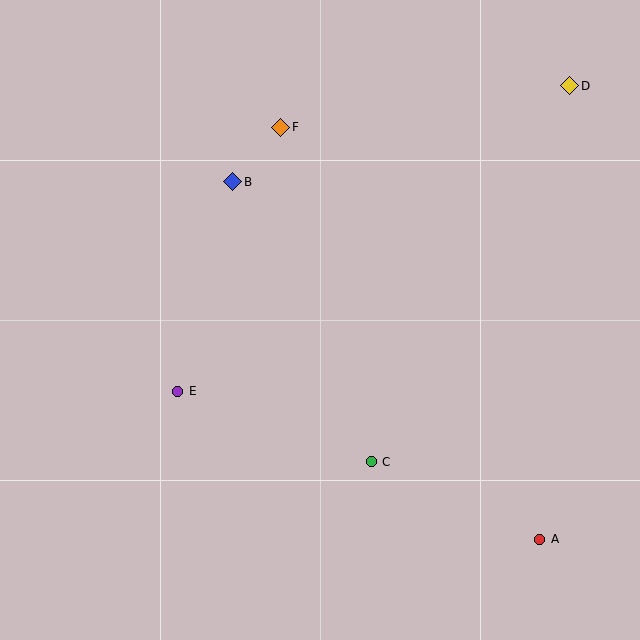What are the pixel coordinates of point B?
Point B is at (233, 182).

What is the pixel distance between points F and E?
The distance between F and E is 283 pixels.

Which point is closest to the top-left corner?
Point B is closest to the top-left corner.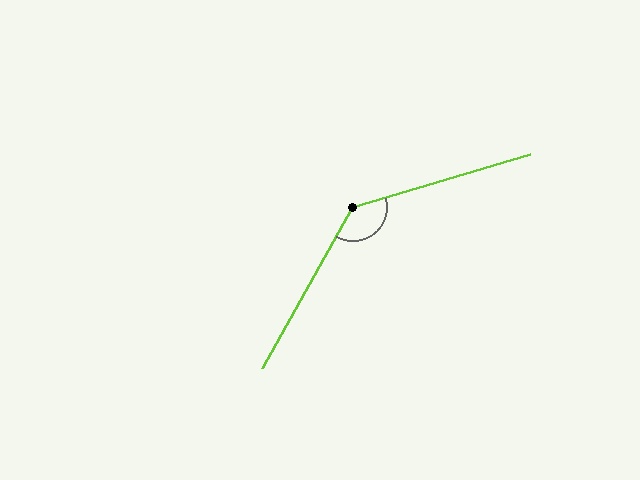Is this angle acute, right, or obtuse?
It is obtuse.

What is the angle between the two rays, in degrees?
Approximately 136 degrees.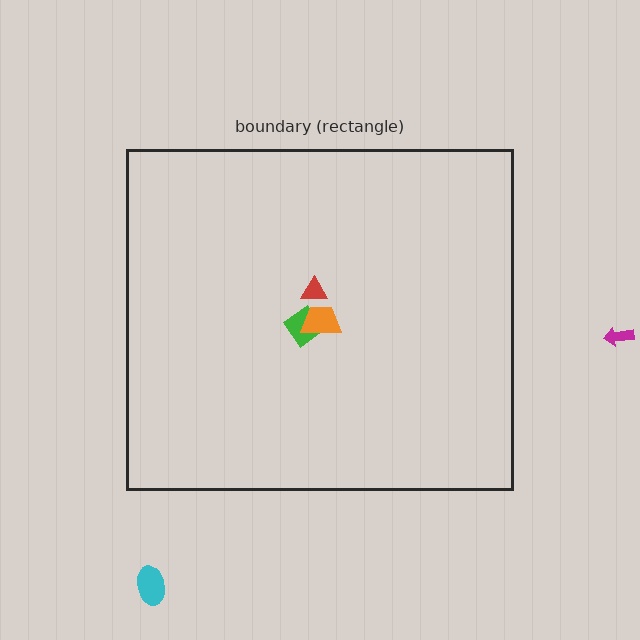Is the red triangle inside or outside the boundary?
Inside.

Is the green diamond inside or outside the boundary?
Inside.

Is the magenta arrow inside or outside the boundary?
Outside.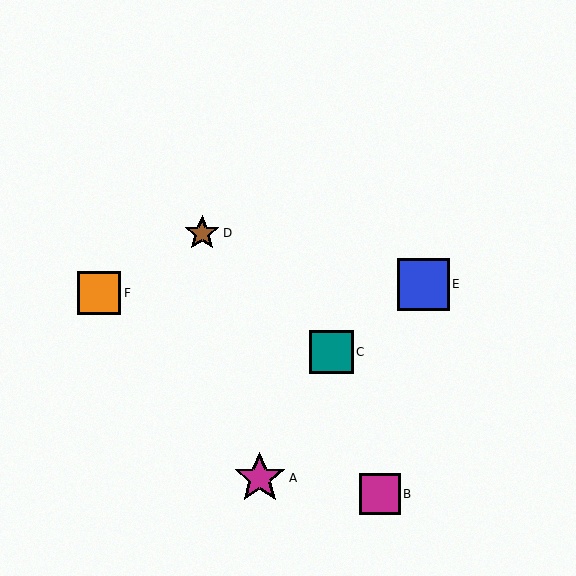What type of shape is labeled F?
Shape F is an orange square.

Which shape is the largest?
The magenta star (labeled A) is the largest.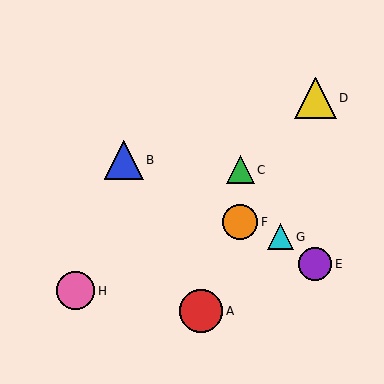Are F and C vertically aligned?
Yes, both are at x≈240.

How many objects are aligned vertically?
2 objects (C, F) are aligned vertically.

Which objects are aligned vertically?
Objects C, F are aligned vertically.